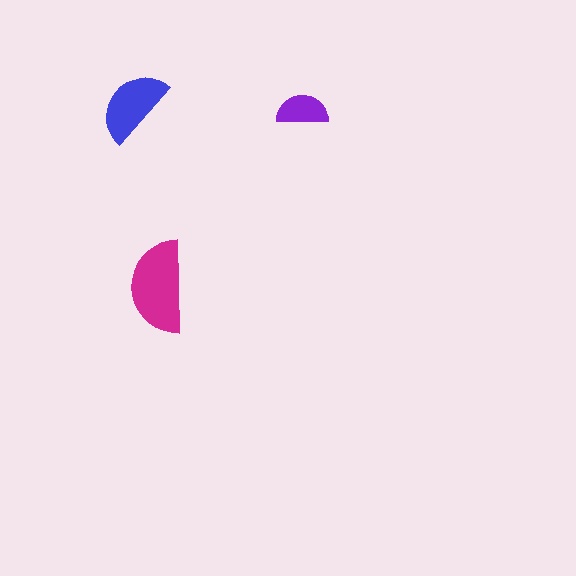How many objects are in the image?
There are 3 objects in the image.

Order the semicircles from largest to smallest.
the magenta one, the blue one, the purple one.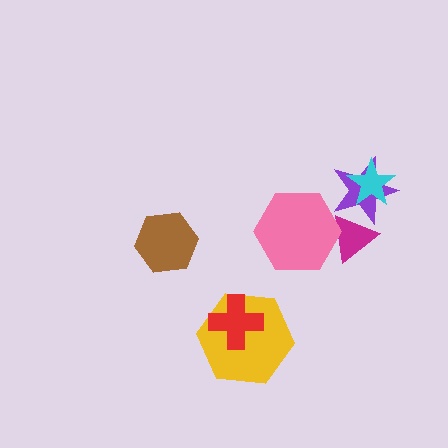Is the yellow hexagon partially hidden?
Yes, it is partially covered by another shape.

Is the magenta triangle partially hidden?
Yes, it is partially covered by another shape.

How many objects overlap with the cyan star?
1 object overlaps with the cyan star.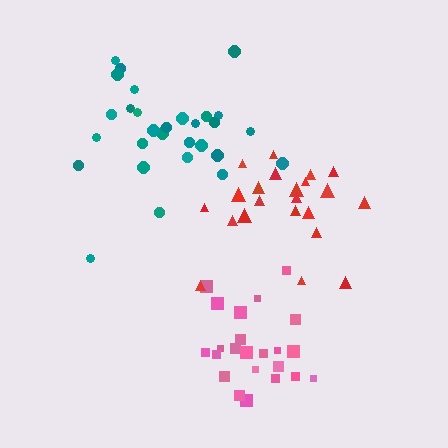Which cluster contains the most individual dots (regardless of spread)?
Teal (29).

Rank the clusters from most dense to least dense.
pink, red, teal.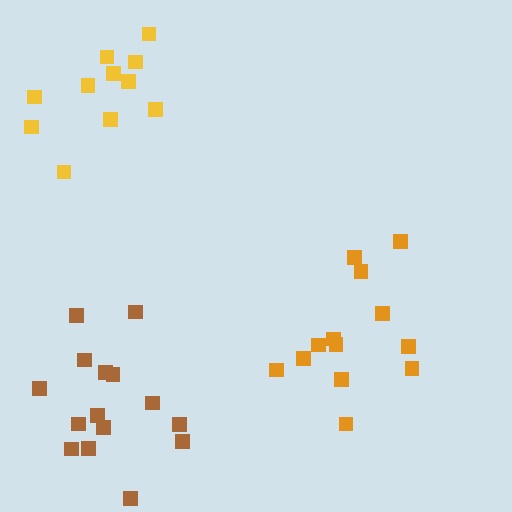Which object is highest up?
The yellow cluster is topmost.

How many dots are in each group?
Group 1: 13 dots, Group 2: 11 dots, Group 3: 15 dots (39 total).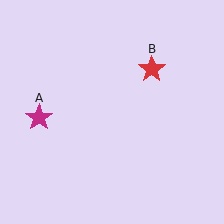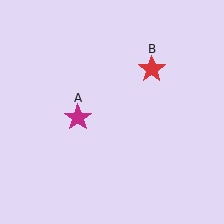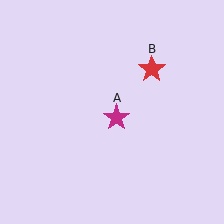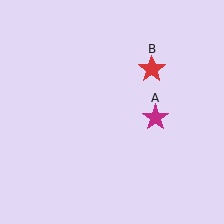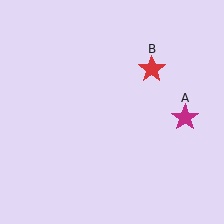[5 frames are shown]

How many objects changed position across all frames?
1 object changed position: magenta star (object A).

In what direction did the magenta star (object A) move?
The magenta star (object A) moved right.